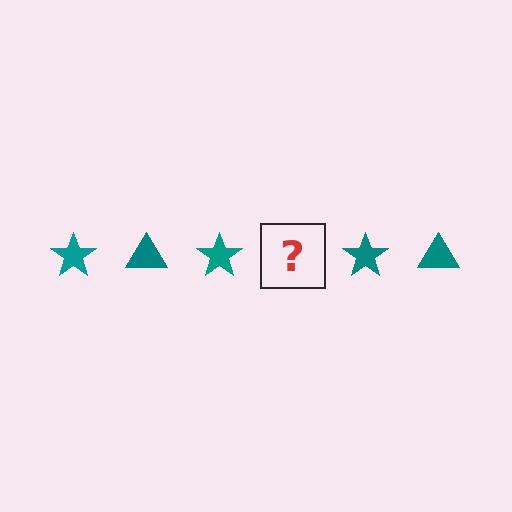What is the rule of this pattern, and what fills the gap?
The rule is that the pattern cycles through star, triangle shapes in teal. The gap should be filled with a teal triangle.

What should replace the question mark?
The question mark should be replaced with a teal triangle.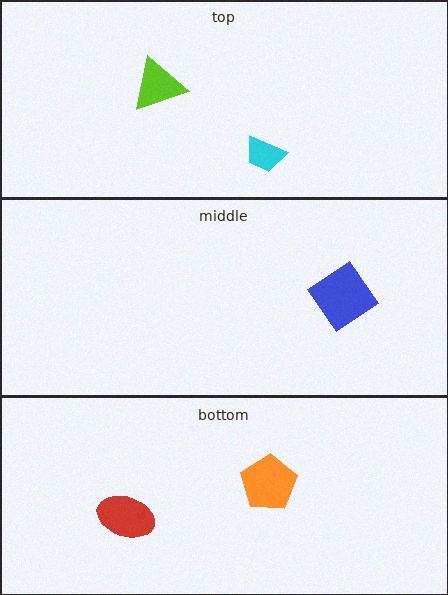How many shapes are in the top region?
2.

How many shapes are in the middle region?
1.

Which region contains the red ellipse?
The bottom region.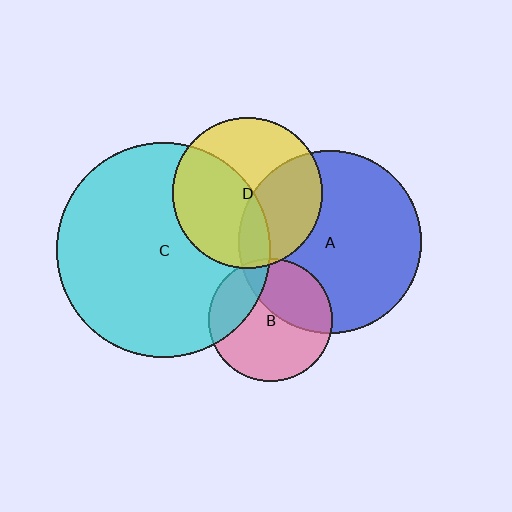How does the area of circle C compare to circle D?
Approximately 2.0 times.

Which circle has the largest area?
Circle C (cyan).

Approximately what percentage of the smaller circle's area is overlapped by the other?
Approximately 45%.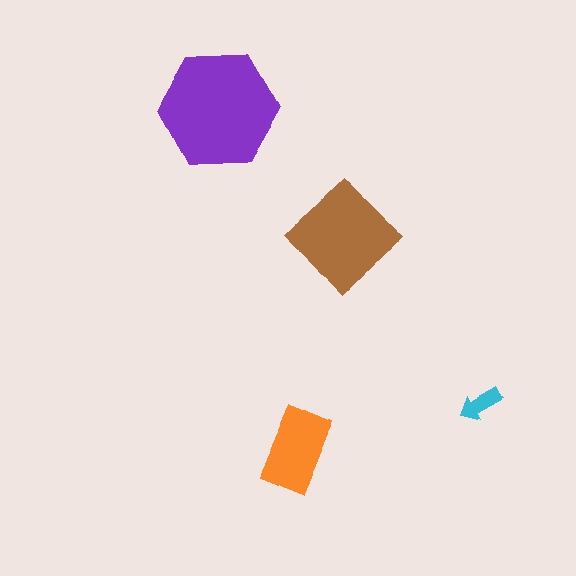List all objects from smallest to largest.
The cyan arrow, the orange rectangle, the brown diamond, the purple hexagon.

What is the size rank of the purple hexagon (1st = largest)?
1st.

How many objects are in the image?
There are 4 objects in the image.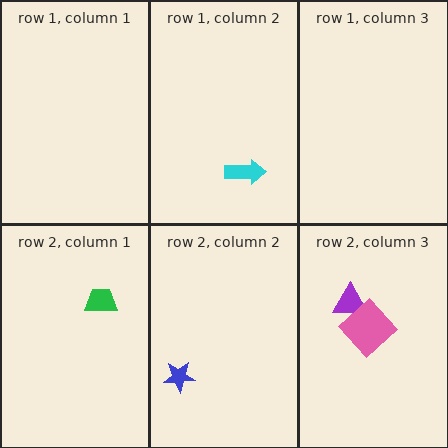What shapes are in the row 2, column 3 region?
The purple triangle, the pink diamond.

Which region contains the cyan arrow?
The row 1, column 2 region.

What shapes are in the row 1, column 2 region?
The cyan arrow.